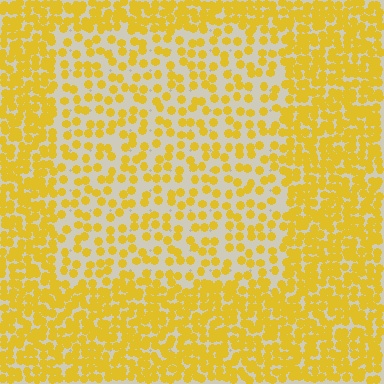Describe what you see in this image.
The image contains small yellow elements arranged at two different densities. A rectangle-shaped region is visible where the elements are less densely packed than the surrounding area.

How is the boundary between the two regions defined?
The boundary is defined by a change in element density (approximately 2.1x ratio). All elements are the same color, size, and shape.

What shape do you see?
I see a rectangle.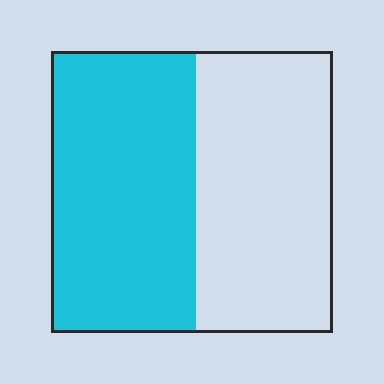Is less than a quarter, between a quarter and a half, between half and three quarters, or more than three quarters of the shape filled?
Between half and three quarters.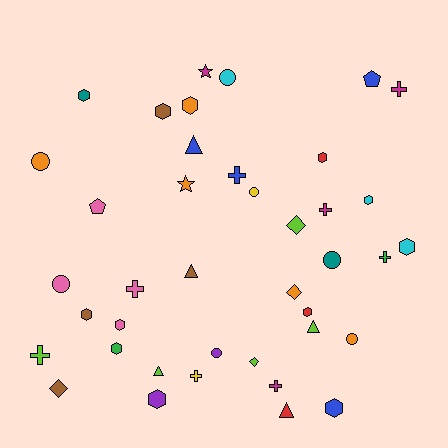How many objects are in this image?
There are 40 objects.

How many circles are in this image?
There are 7 circles.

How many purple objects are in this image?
There are 2 purple objects.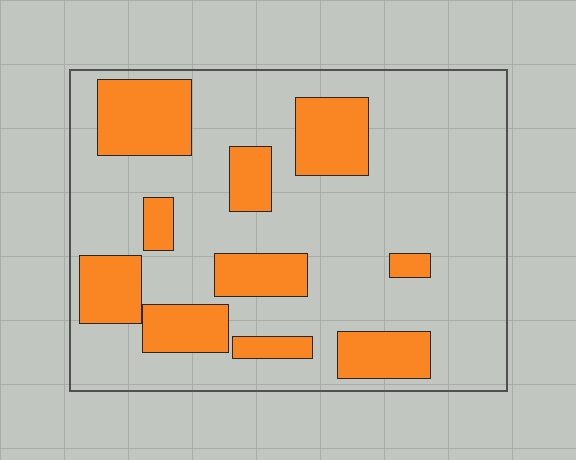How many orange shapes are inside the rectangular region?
10.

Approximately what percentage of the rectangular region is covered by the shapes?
Approximately 25%.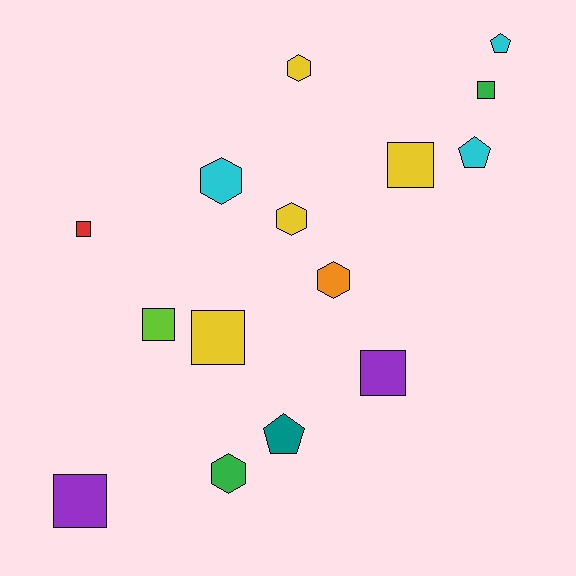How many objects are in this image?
There are 15 objects.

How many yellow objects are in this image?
There are 4 yellow objects.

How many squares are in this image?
There are 7 squares.